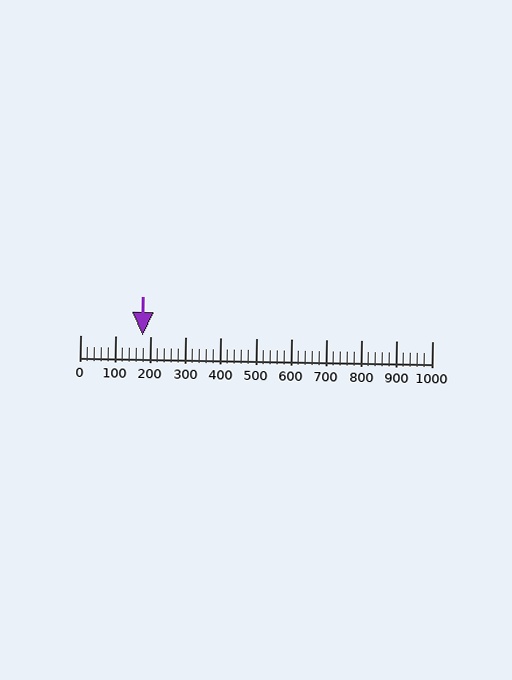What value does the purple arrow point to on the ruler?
The purple arrow points to approximately 177.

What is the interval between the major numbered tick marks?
The major tick marks are spaced 100 units apart.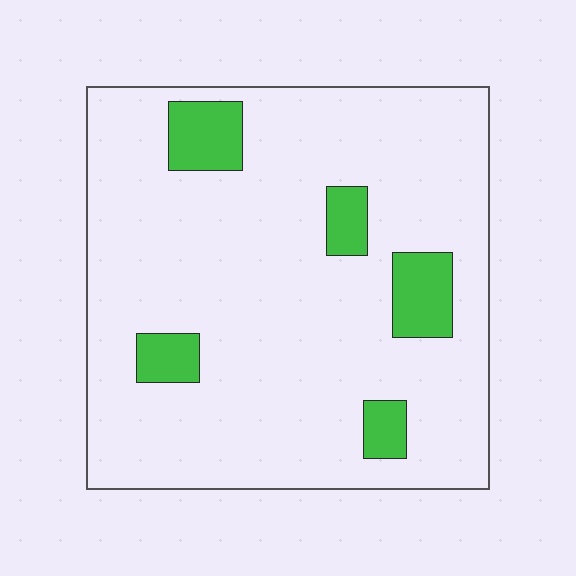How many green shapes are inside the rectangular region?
5.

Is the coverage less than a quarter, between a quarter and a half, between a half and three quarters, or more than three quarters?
Less than a quarter.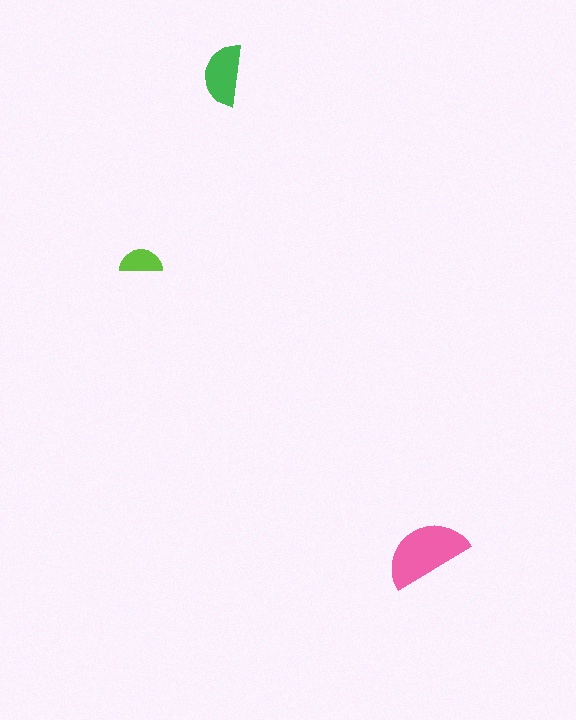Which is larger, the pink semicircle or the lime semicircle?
The pink one.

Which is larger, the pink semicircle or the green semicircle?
The pink one.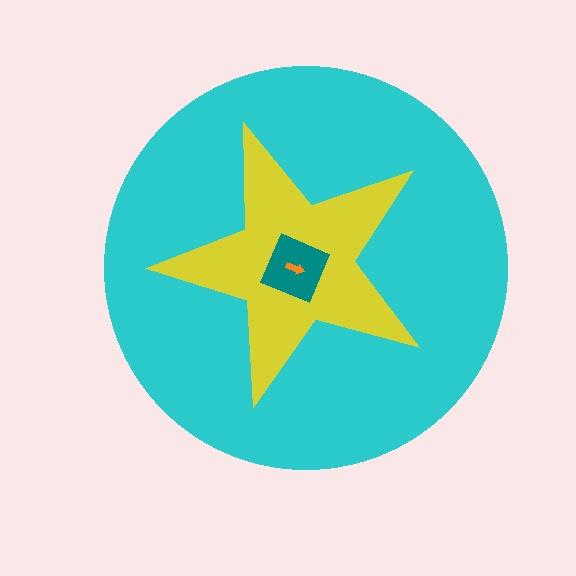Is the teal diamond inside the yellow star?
Yes.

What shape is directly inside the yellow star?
The teal diamond.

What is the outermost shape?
The cyan circle.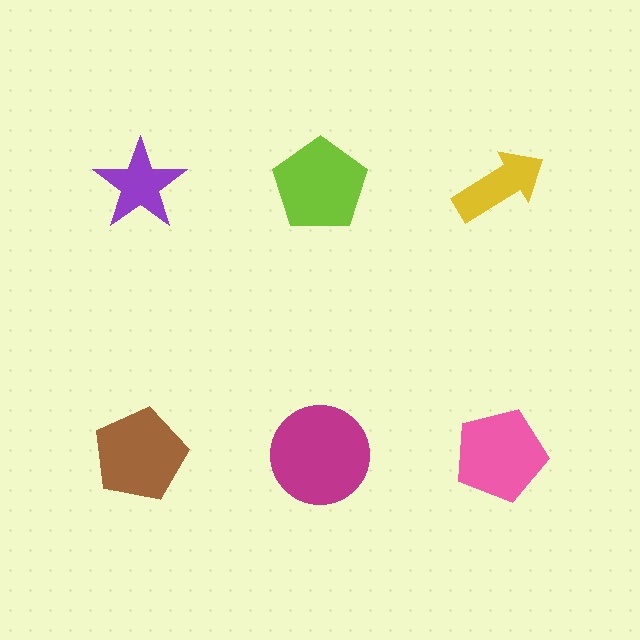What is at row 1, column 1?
A purple star.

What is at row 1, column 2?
A lime pentagon.